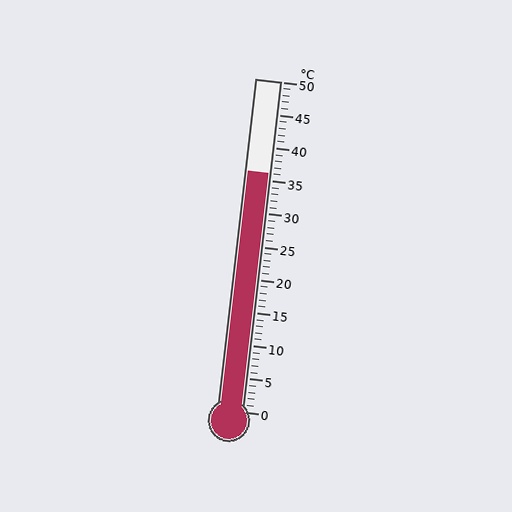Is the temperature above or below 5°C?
The temperature is above 5°C.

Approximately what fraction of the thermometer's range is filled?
The thermometer is filled to approximately 70% of its range.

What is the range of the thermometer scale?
The thermometer scale ranges from 0°C to 50°C.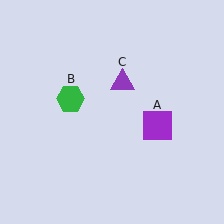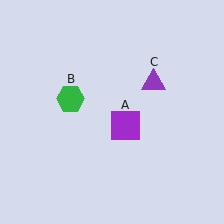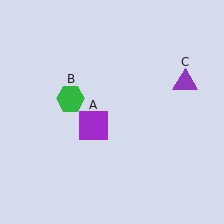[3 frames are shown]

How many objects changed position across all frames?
2 objects changed position: purple square (object A), purple triangle (object C).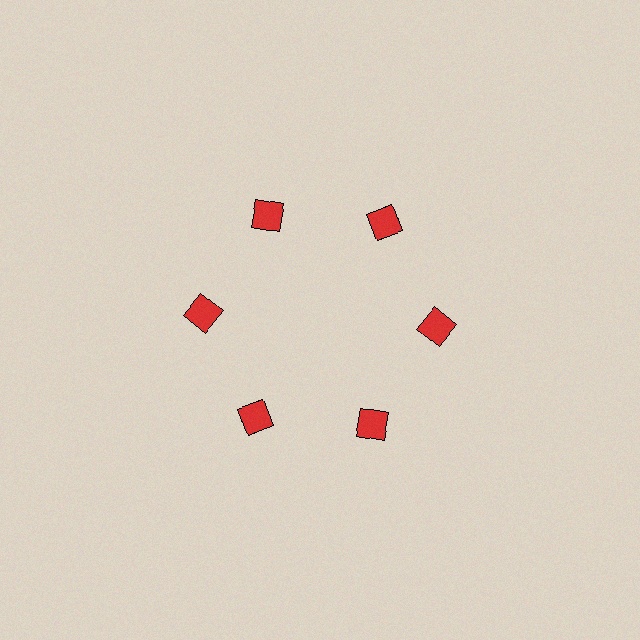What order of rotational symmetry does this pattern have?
This pattern has 6-fold rotational symmetry.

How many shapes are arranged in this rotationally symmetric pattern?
There are 6 shapes, arranged in 6 groups of 1.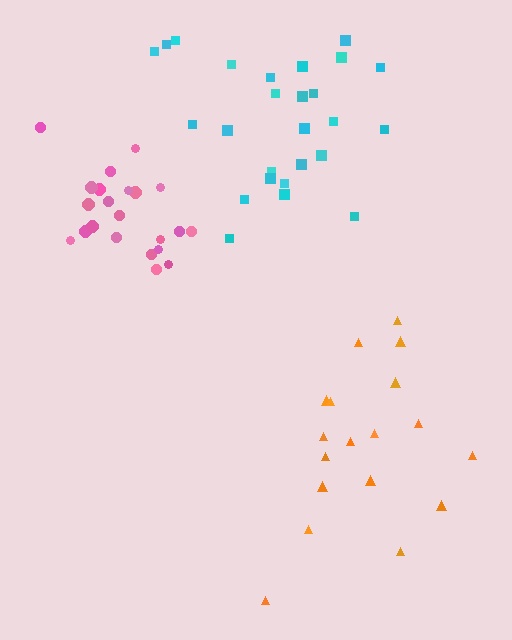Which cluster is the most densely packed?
Pink.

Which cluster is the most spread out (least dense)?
Orange.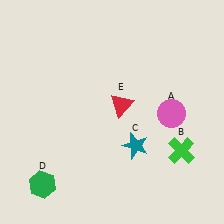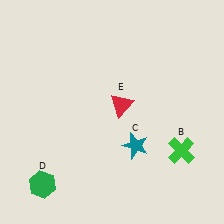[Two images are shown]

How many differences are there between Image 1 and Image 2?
There is 1 difference between the two images.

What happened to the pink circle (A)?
The pink circle (A) was removed in Image 2. It was in the bottom-right area of Image 1.